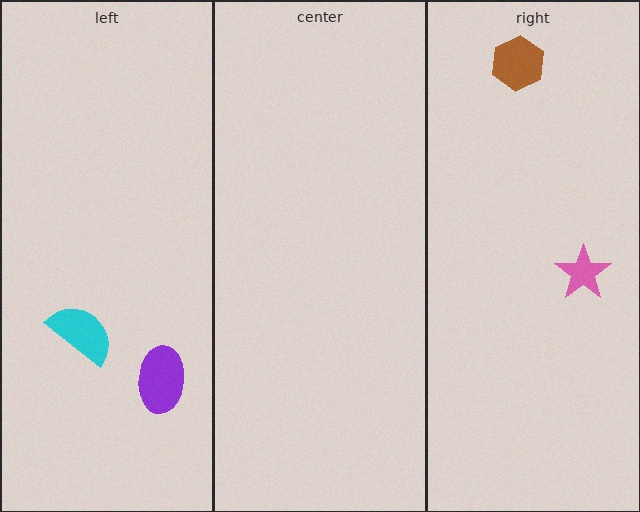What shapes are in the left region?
The purple ellipse, the cyan semicircle.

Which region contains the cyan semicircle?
The left region.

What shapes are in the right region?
The pink star, the brown hexagon.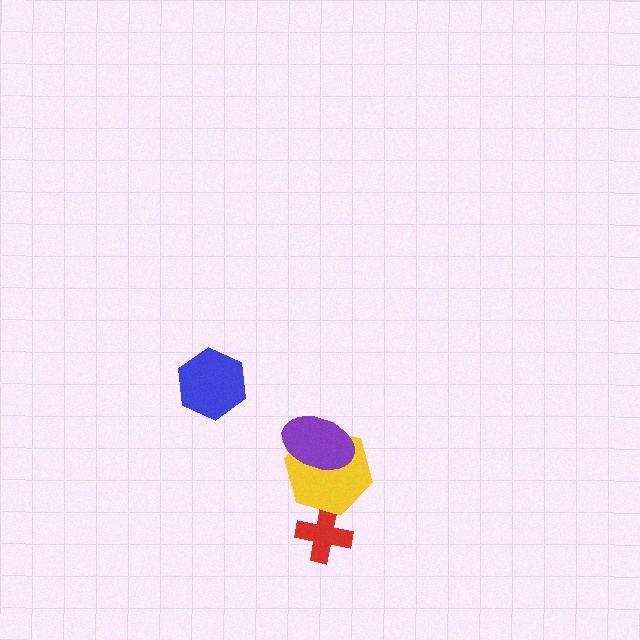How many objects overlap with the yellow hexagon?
2 objects overlap with the yellow hexagon.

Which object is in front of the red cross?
The yellow hexagon is in front of the red cross.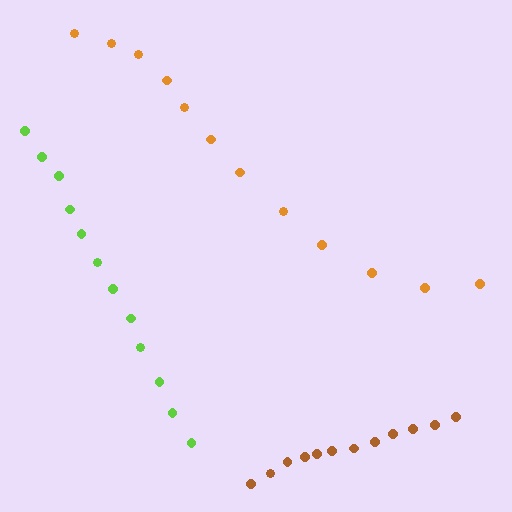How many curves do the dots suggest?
There are 3 distinct paths.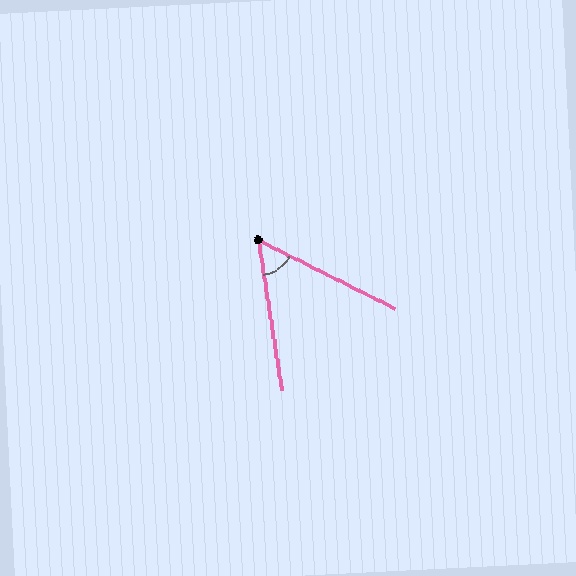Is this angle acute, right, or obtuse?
It is acute.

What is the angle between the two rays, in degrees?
Approximately 55 degrees.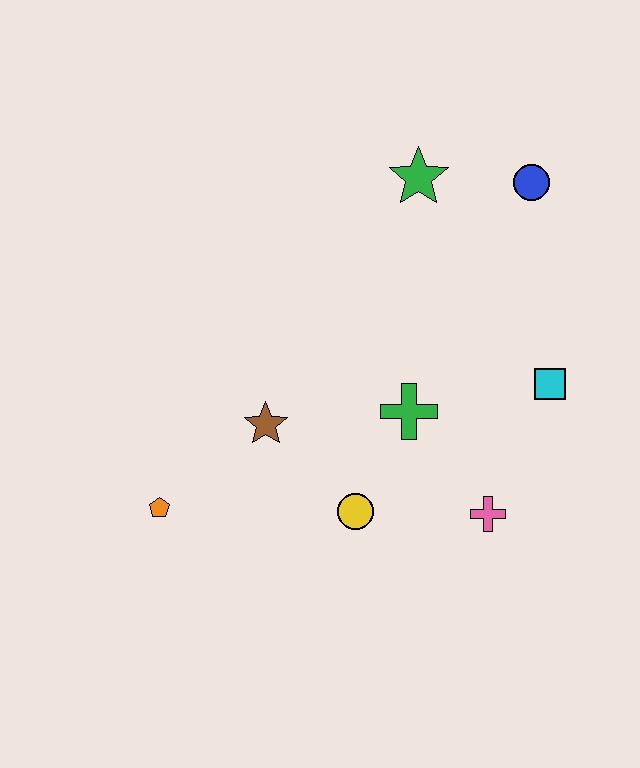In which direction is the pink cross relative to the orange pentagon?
The pink cross is to the right of the orange pentagon.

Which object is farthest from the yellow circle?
The blue circle is farthest from the yellow circle.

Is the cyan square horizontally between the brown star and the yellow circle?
No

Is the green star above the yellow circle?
Yes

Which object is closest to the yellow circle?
The green cross is closest to the yellow circle.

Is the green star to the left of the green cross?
No